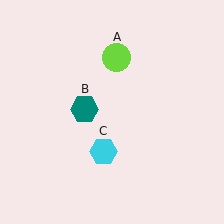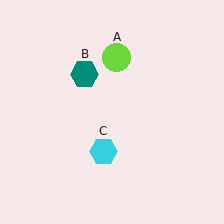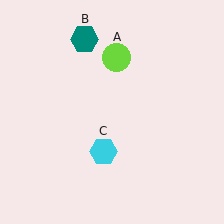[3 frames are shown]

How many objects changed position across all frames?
1 object changed position: teal hexagon (object B).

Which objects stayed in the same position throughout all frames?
Lime circle (object A) and cyan hexagon (object C) remained stationary.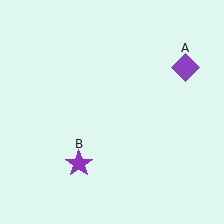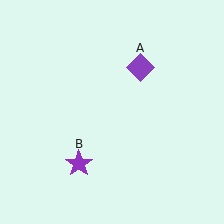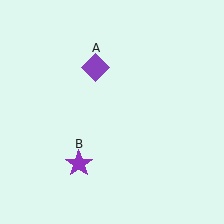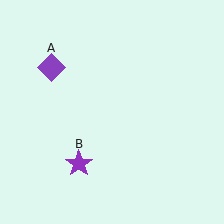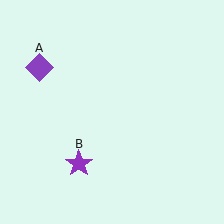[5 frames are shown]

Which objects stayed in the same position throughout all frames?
Purple star (object B) remained stationary.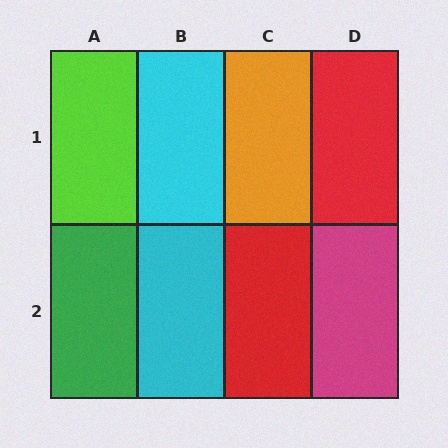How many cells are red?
2 cells are red.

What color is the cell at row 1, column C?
Orange.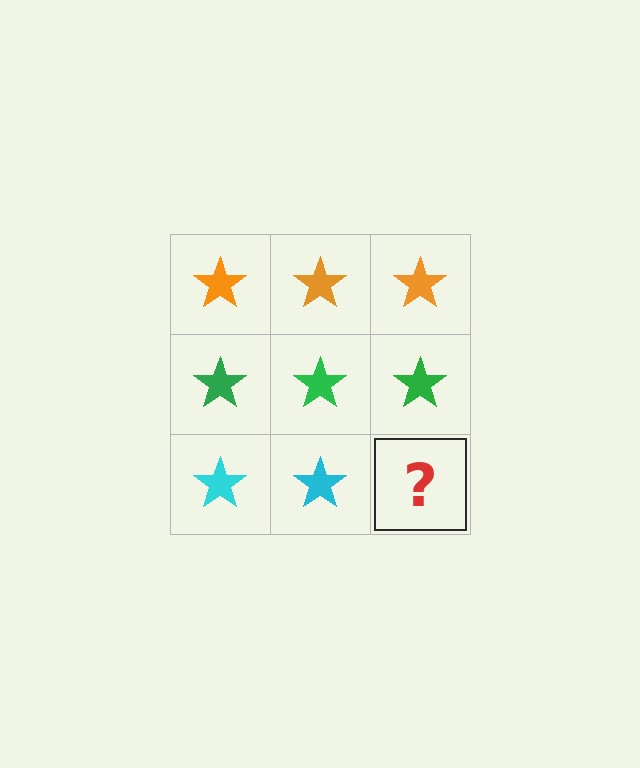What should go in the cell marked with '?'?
The missing cell should contain a cyan star.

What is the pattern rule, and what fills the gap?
The rule is that each row has a consistent color. The gap should be filled with a cyan star.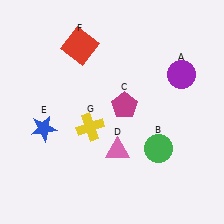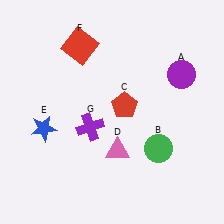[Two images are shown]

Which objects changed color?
C changed from magenta to red. G changed from yellow to purple.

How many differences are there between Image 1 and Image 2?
There are 2 differences between the two images.